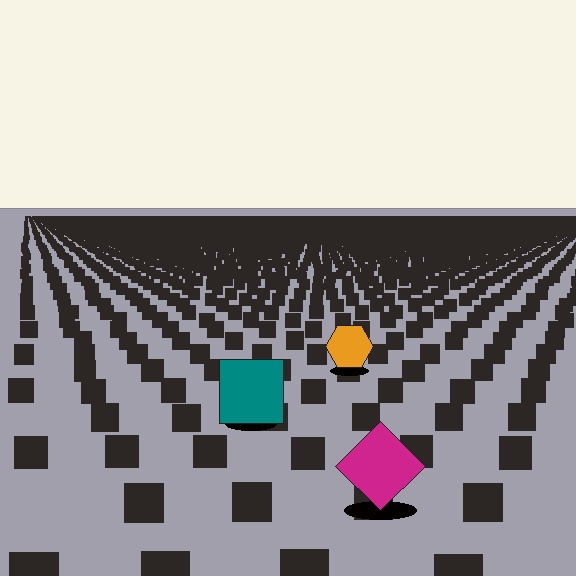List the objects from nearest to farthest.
From nearest to farthest: the magenta diamond, the teal square, the orange hexagon.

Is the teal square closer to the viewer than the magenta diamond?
No. The magenta diamond is closer — you can tell from the texture gradient: the ground texture is coarser near it.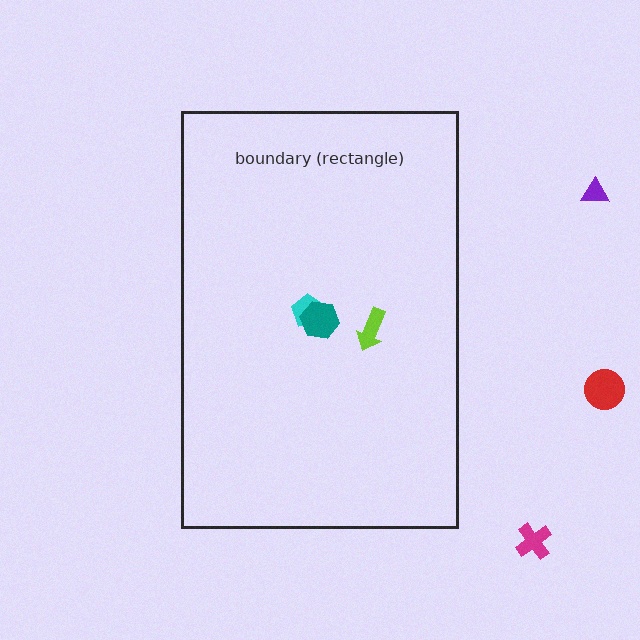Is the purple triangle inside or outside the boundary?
Outside.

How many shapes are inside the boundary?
3 inside, 3 outside.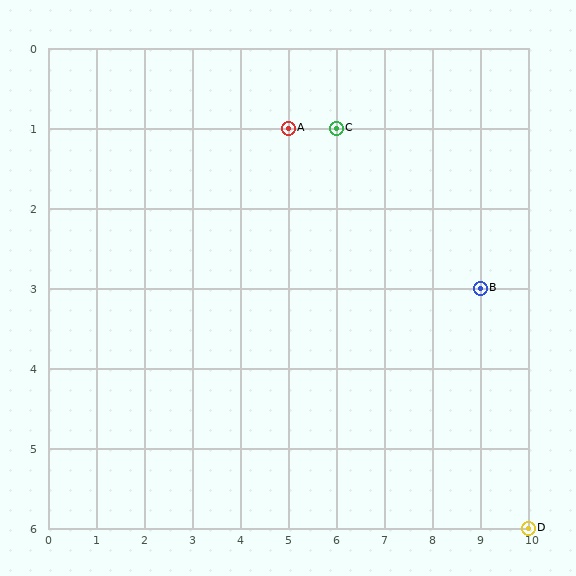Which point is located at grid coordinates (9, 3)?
Point B is at (9, 3).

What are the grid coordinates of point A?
Point A is at grid coordinates (5, 1).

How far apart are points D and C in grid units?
Points D and C are 4 columns and 5 rows apart (about 6.4 grid units diagonally).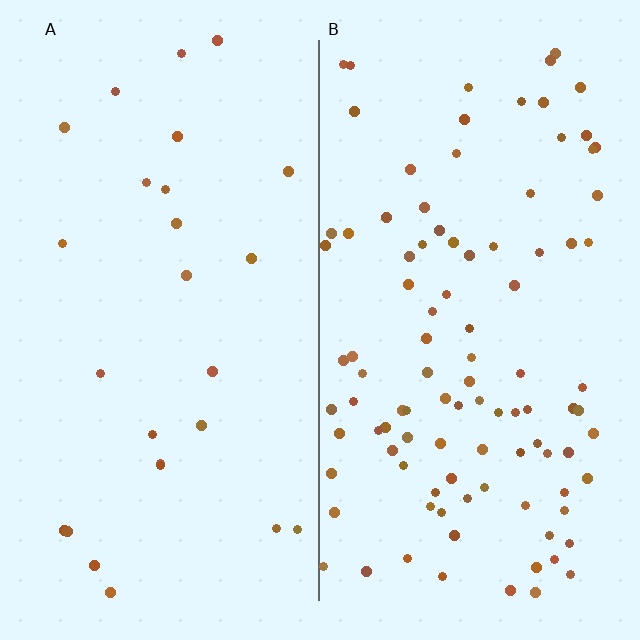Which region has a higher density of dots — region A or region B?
B (the right).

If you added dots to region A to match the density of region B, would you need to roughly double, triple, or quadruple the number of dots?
Approximately quadruple.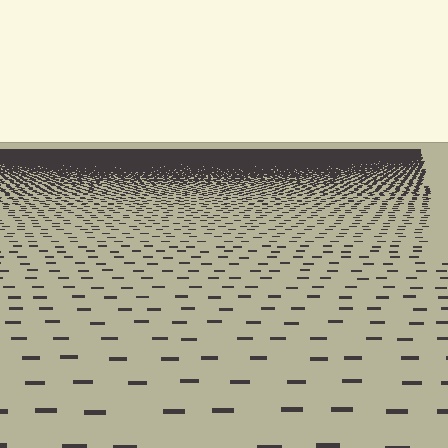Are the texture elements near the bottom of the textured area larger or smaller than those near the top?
Larger. Near the bottom, elements are closer to the viewer and appear at a bigger on-screen size.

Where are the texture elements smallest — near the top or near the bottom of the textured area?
Near the top.